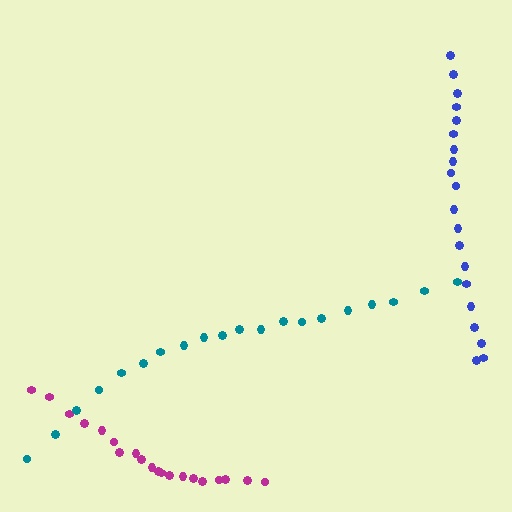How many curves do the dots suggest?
There are 3 distinct paths.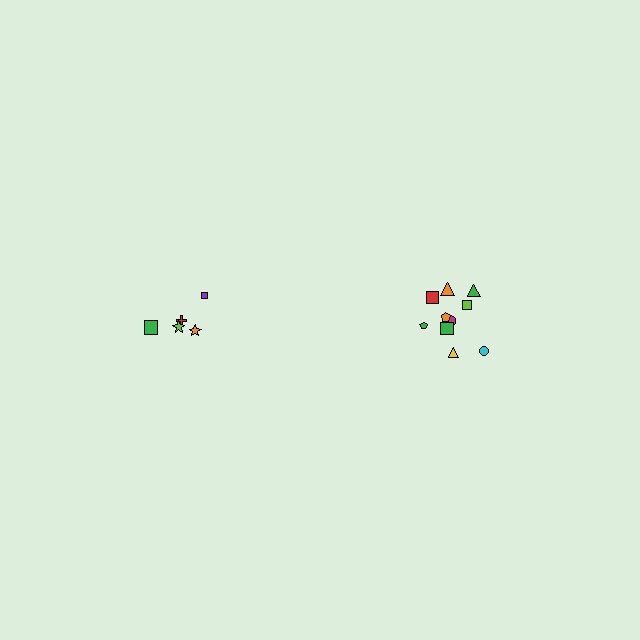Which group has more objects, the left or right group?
The right group.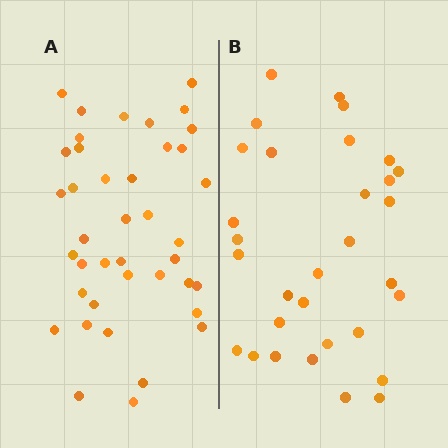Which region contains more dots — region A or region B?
Region A (the left region) has more dots.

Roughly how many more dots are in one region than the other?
Region A has roughly 8 or so more dots than region B.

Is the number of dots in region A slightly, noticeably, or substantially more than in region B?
Region A has noticeably more, but not dramatically so. The ratio is roughly 1.3 to 1.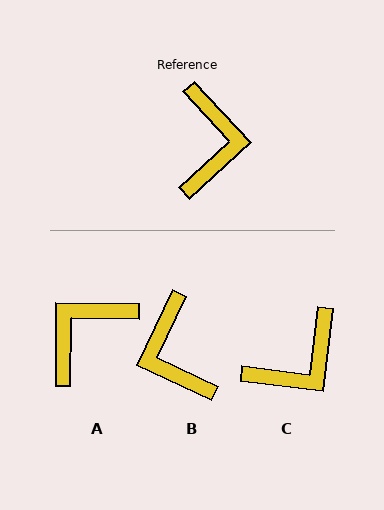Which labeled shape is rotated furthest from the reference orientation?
B, about 158 degrees away.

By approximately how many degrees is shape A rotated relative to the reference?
Approximately 137 degrees counter-clockwise.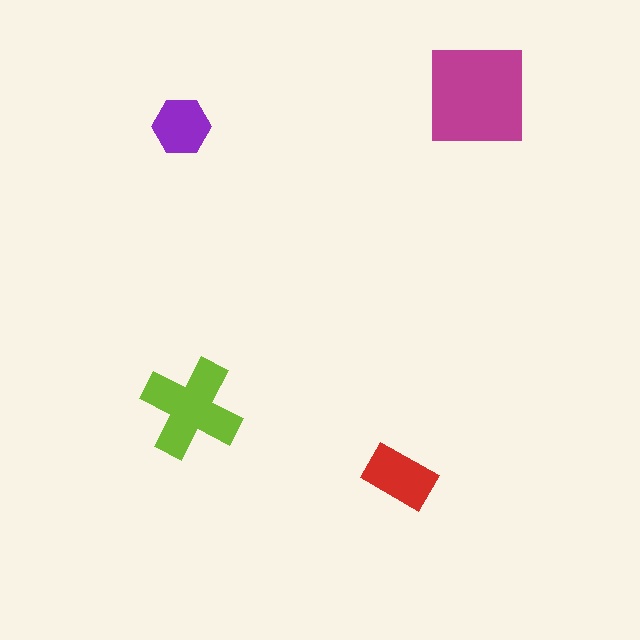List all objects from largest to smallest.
The magenta square, the lime cross, the red rectangle, the purple hexagon.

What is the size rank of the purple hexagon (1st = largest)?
4th.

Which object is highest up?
The magenta square is topmost.